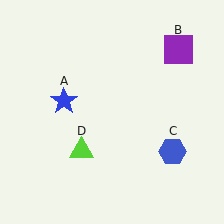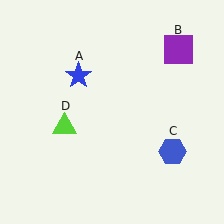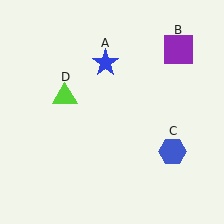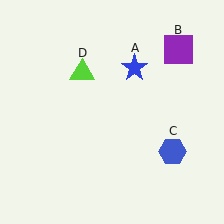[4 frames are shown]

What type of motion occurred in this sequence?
The blue star (object A), lime triangle (object D) rotated clockwise around the center of the scene.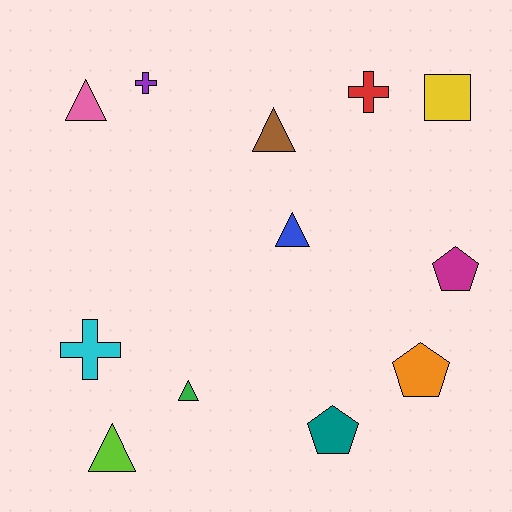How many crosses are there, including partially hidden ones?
There are 3 crosses.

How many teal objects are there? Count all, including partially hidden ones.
There is 1 teal object.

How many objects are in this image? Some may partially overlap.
There are 12 objects.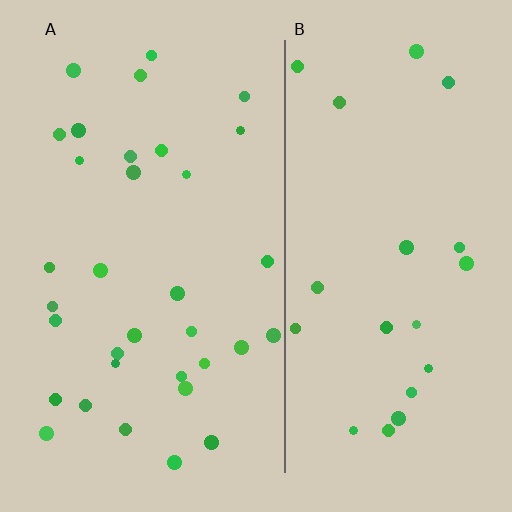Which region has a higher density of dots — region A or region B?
A (the left).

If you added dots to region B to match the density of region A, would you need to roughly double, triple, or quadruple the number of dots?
Approximately double.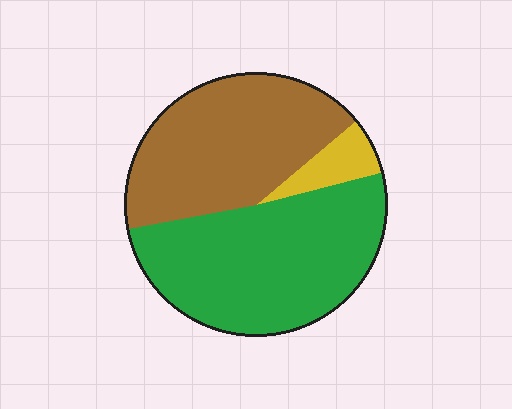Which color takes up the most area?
Green, at roughly 50%.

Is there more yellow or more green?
Green.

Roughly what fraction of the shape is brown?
Brown takes up about two fifths (2/5) of the shape.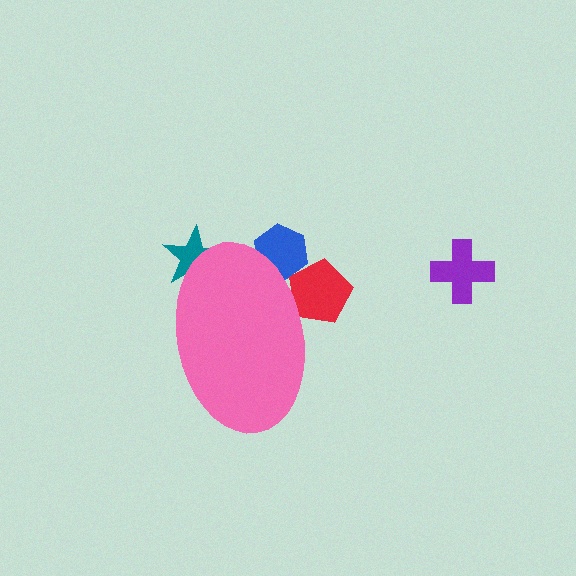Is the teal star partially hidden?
Yes, the teal star is partially hidden behind the pink ellipse.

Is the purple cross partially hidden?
No, the purple cross is fully visible.